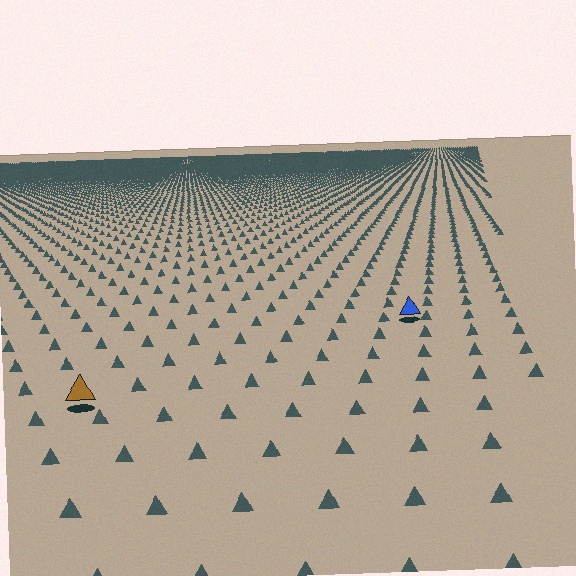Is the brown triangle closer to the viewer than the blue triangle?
Yes. The brown triangle is closer — you can tell from the texture gradient: the ground texture is coarser near it.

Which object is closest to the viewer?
The brown triangle is closest. The texture marks near it are larger and more spread out.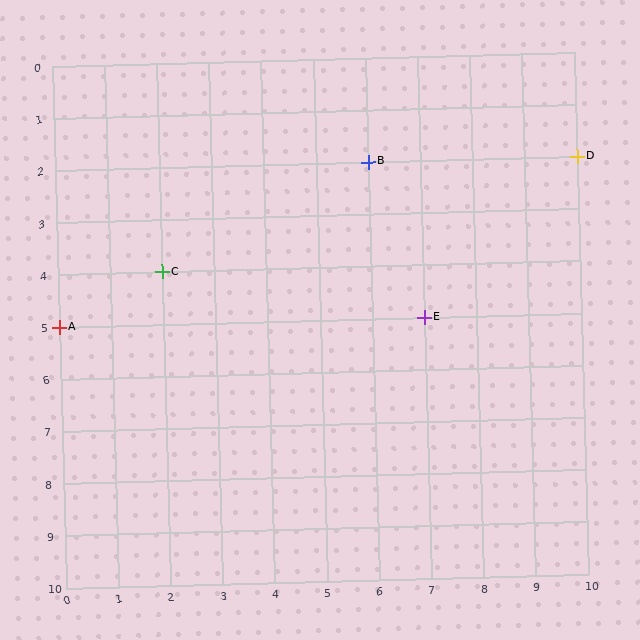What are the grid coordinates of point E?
Point E is at grid coordinates (7, 5).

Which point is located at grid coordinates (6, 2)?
Point B is at (6, 2).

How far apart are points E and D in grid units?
Points E and D are 3 columns and 3 rows apart (about 4.2 grid units diagonally).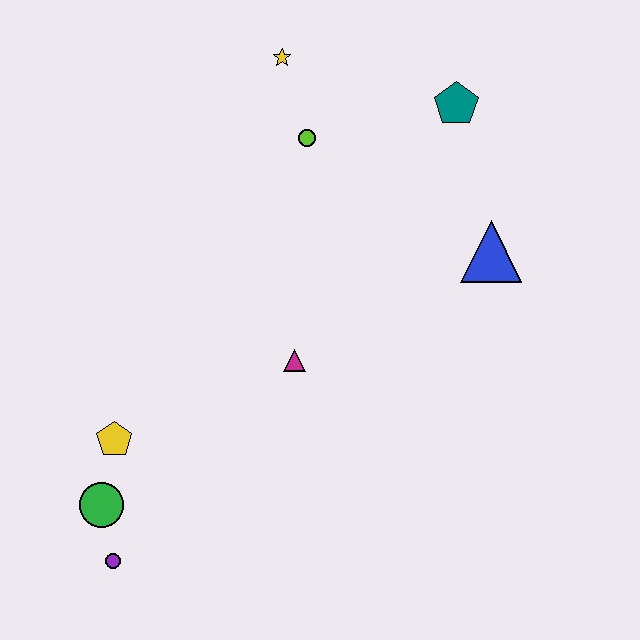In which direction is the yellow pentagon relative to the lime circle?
The yellow pentagon is below the lime circle.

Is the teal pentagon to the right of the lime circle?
Yes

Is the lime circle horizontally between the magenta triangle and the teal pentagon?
Yes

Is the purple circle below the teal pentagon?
Yes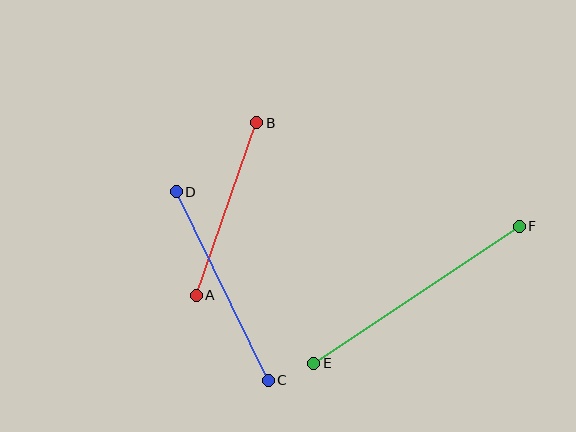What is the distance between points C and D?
The distance is approximately 210 pixels.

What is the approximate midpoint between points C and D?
The midpoint is at approximately (222, 286) pixels.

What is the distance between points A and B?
The distance is approximately 183 pixels.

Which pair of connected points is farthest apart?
Points E and F are farthest apart.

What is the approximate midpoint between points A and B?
The midpoint is at approximately (227, 209) pixels.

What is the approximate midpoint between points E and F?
The midpoint is at approximately (417, 295) pixels.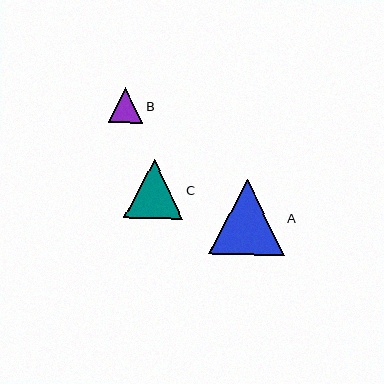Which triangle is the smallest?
Triangle B is the smallest with a size of approximately 35 pixels.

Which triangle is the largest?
Triangle A is the largest with a size of approximately 75 pixels.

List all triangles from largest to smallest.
From largest to smallest: A, C, B.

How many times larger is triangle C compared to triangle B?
Triangle C is approximately 1.7 times the size of triangle B.